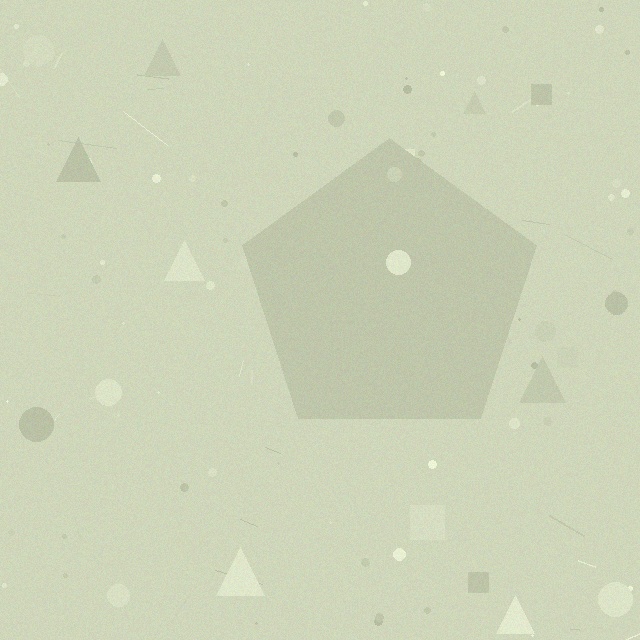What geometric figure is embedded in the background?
A pentagon is embedded in the background.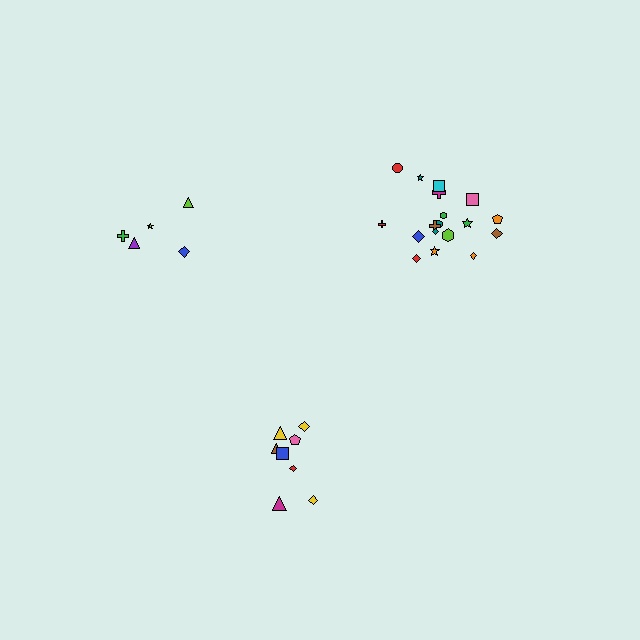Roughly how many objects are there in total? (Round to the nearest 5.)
Roughly 30 objects in total.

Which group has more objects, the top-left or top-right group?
The top-right group.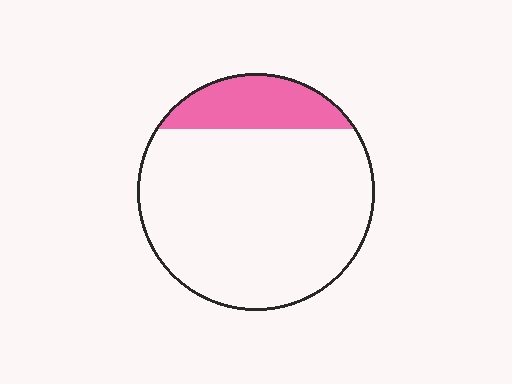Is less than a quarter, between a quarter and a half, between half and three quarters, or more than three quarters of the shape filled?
Less than a quarter.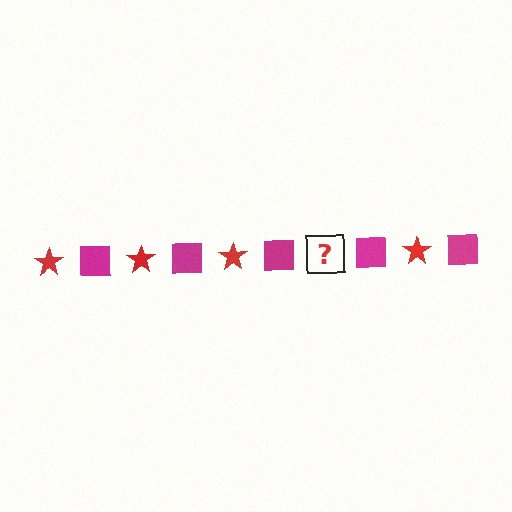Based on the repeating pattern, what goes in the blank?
The blank should be a red star.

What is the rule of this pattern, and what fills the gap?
The rule is that the pattern alternates between red star and magenta square. The gap should be filled with a red star.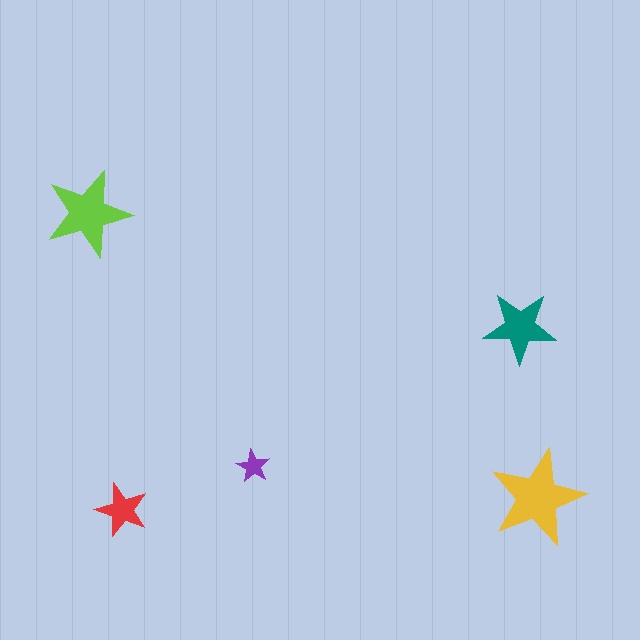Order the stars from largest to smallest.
the yellow one, the lime one, the teal one, the red one, the purple one.